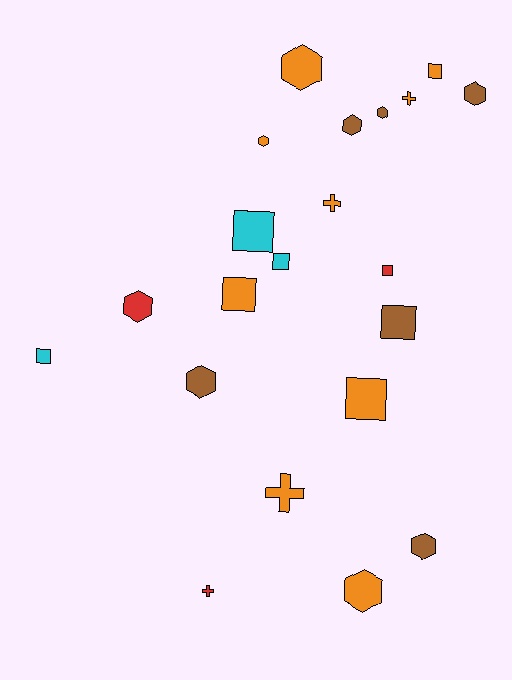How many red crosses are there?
There is 1 red cross.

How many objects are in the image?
There are 21 objects.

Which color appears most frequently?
Orange, with 9 objects.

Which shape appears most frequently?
Hexagon, with 9 objects.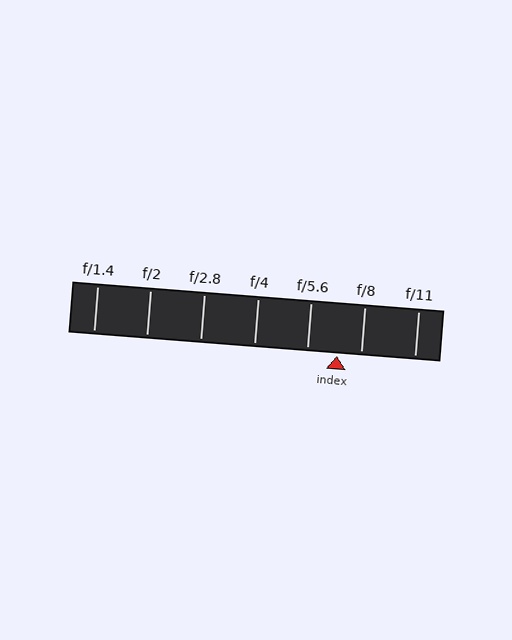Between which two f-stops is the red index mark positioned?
The index mark is between f/5.6 and f/8.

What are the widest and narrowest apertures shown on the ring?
The widest aperture shown is f/1.4 and the narrowest is f/11.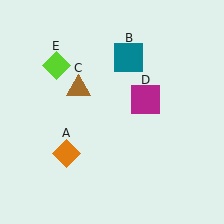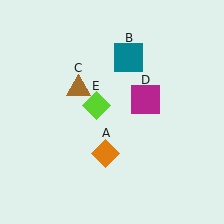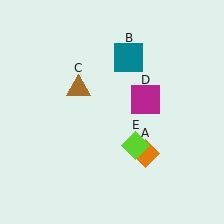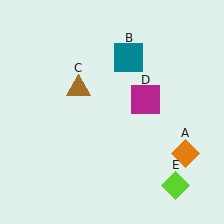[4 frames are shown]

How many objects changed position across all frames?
2 objects changed position: orange diamond (object A), lime diamond (object E).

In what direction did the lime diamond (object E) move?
The lime diamond (object E) moved down and to the right.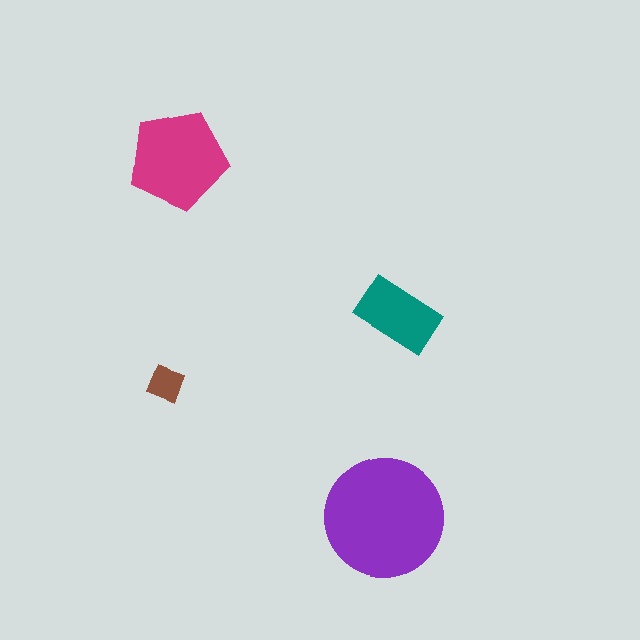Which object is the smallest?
The brown diamond.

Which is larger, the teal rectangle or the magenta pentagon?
The magenta pentagon.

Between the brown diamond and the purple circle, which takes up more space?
The purple circle.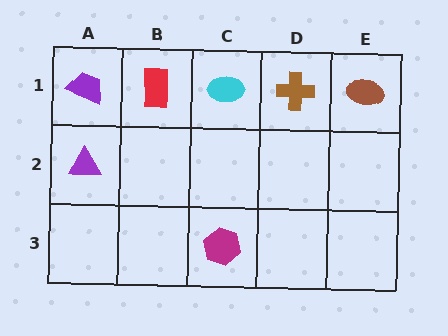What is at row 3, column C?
A magenta hexagon.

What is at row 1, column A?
A purple trapezoid.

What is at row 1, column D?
A brown cross.